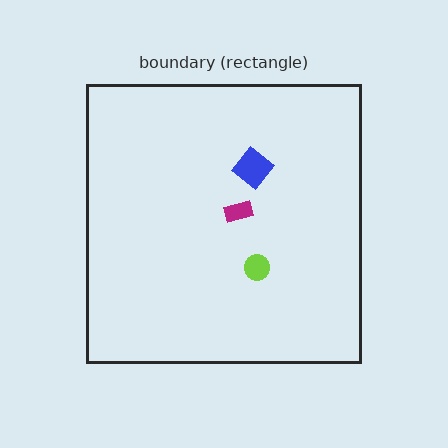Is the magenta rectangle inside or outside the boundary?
Inside.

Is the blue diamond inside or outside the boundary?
Inside.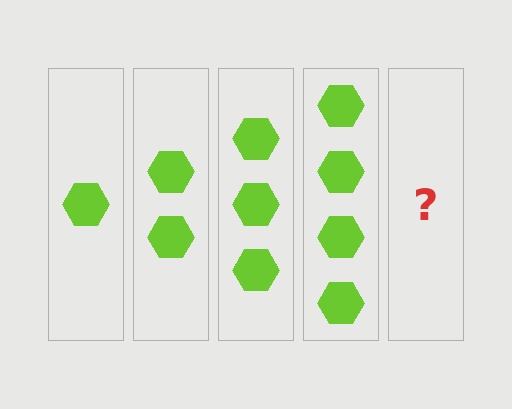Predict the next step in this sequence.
The next step is 5 hexagons.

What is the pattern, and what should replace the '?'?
The pattern is that each step adds one more hexagon. The '?' should be 5 hexagons.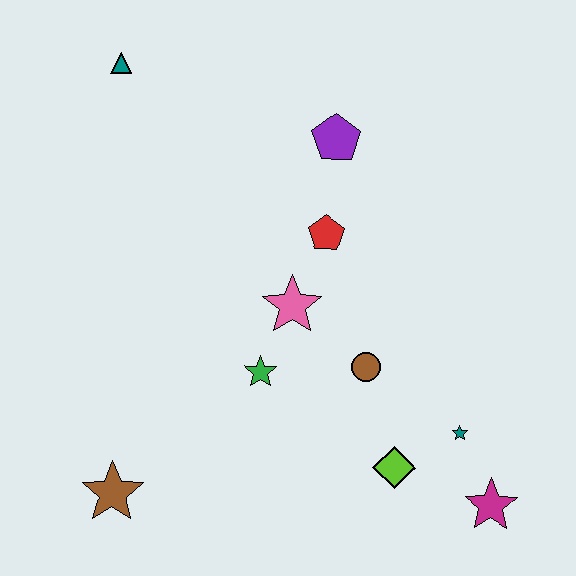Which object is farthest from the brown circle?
The teal triangle is farthest from the brown circle.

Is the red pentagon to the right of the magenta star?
No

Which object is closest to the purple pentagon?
The red pentagon is closest to the purple pentagon.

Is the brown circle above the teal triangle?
No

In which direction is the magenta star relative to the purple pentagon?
The magenta star is below the purple pentagon.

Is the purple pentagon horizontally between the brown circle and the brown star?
Yes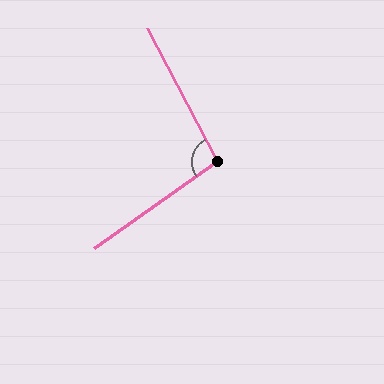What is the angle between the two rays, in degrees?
Approximately 98 degrees.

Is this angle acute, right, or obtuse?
It is obtuse.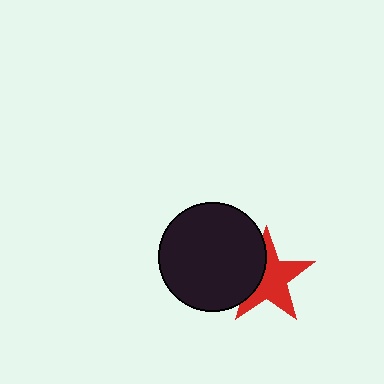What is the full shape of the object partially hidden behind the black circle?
The partially hidden object is a red star.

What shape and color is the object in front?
The object in front is a black circle.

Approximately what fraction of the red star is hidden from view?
Roughly 35% of the red star is hidden behind the black circle.